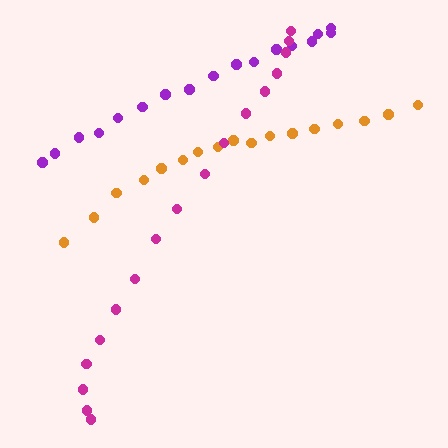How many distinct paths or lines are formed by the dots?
There are 3 distinct paths.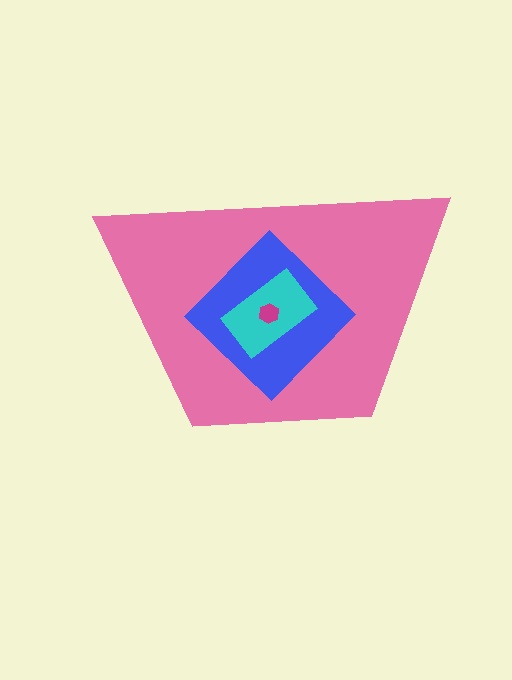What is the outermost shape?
The pink trapezoid.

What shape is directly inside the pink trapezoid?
The blue diamond.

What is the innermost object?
The magenta hexagon.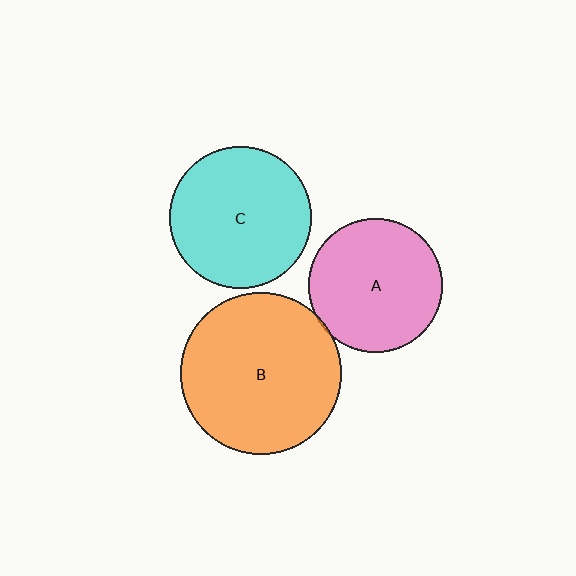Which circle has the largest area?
Circle B (orange).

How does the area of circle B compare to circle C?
Approximately 1.3 times.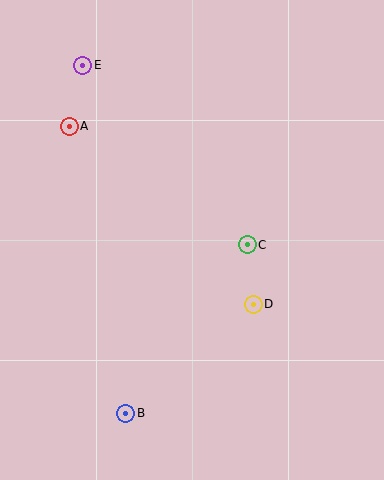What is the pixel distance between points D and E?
The distance between D and E is 294 pixels.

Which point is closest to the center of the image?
Point C at (247, 245) is closest to the center.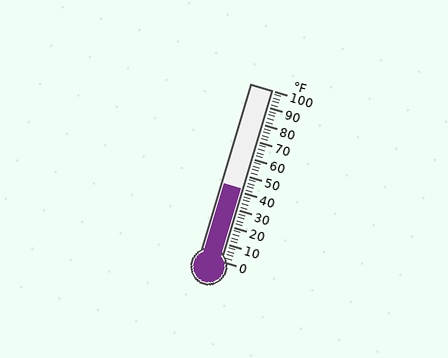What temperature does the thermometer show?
The thermometer shows approximately 42°F.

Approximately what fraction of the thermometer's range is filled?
The thermometer is filled to approximately 40% of its range.